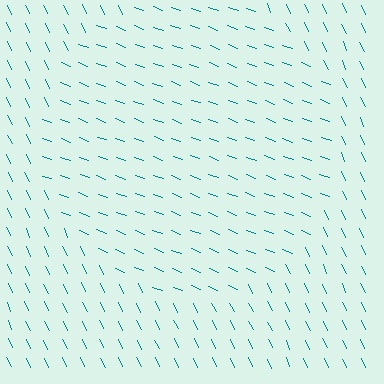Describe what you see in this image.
The image is filled with small teal line segments. A circle region in the image has lines oriented differently from the surrounding lines, creating a visible texture boundary.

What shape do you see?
I see a circle.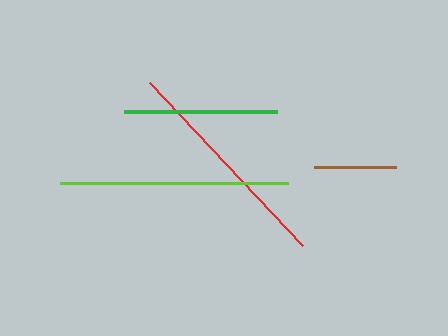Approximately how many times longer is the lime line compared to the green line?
The lime line is approximately 1.5 times the length of the green line.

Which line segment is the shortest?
The brown line is the shortest at approximately 81 pixels.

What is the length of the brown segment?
The brown segment is approximately 81 pixels long.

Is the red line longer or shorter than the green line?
The red line is longer than the green line.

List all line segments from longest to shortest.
From longest to shortest: lime, red, green, brown.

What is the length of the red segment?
The red segment is approximately 223 pixels long.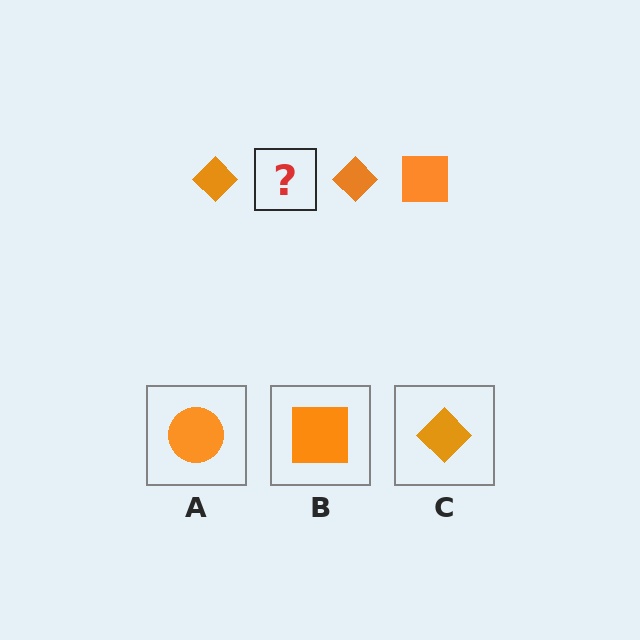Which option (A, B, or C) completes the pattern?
B.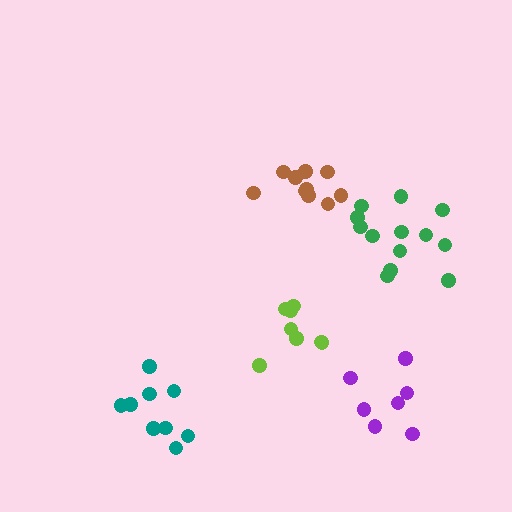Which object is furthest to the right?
The purple cluster is rightmost.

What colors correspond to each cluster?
The clusters are colored: purple, brown, green, lime, teal.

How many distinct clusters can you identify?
There are 5 distinct clusters.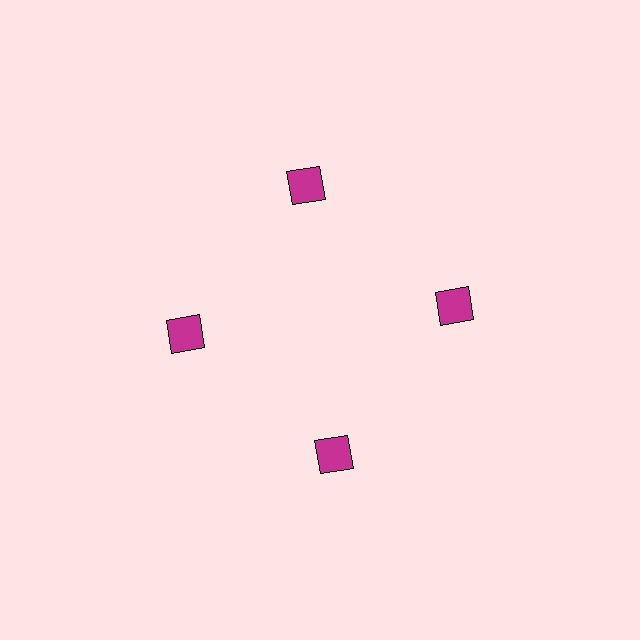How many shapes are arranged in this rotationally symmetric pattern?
There are 4 shapes, arranged in 4 groups of 1.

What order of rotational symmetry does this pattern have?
This pattern has 4-fold rotational symmetry.